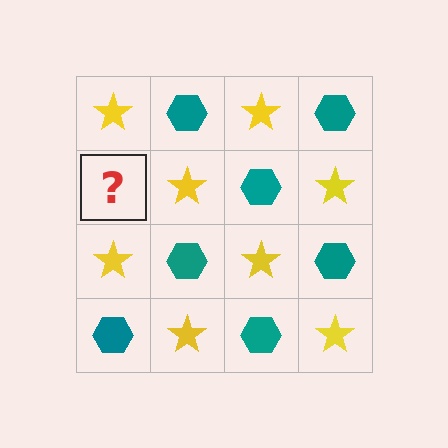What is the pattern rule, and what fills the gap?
The rule is that it alternates yellow star and teal hexagon in a checkerboard pattern. The gap should be filled with a teal hexagon.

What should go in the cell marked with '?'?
The missing cell should contain a teal hexagon.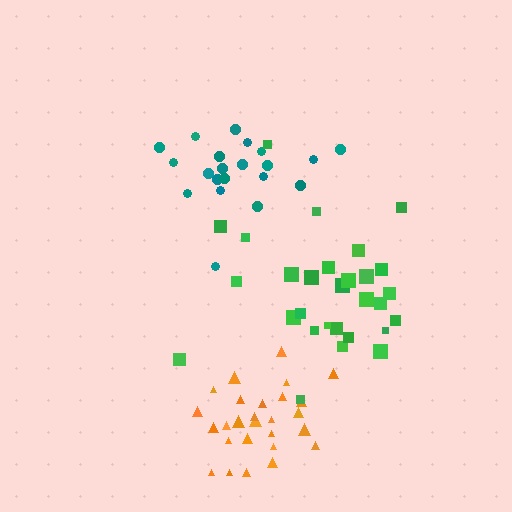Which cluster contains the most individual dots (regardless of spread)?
Green (29).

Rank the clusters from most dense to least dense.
orange, teal, green.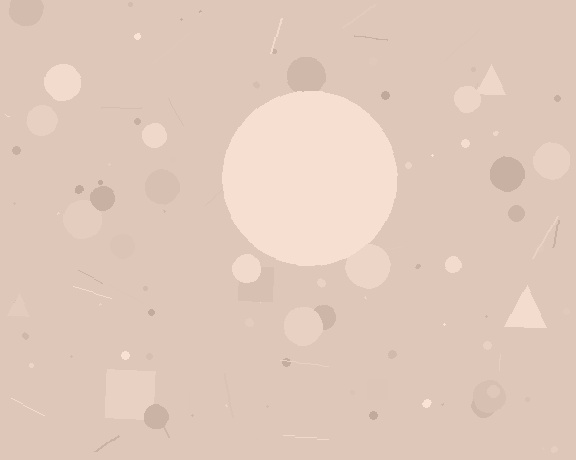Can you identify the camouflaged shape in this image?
The camouflaged shape is a circle.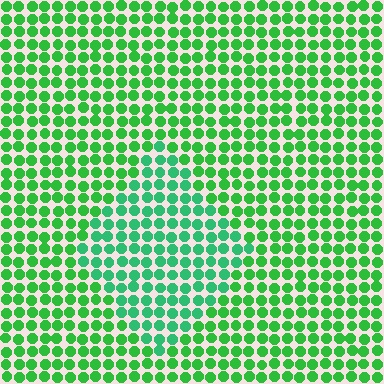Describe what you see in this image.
The image is filled with small green elements in a uniform arrangement. A diamond-shaped region is visible where the elements are tinted to a slightly different hue, forming a subtle color boundary.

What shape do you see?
I see a diamond.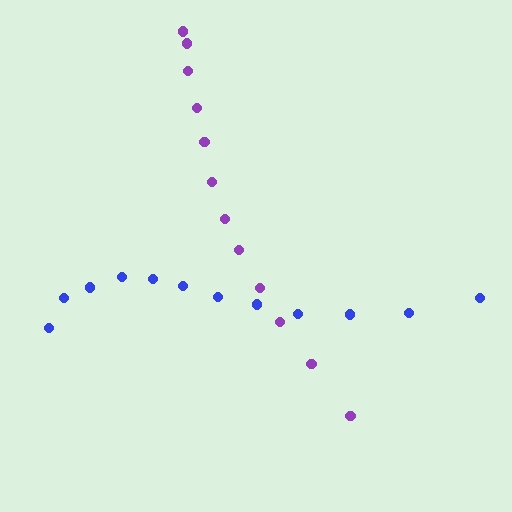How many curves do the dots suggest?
There are 2 distinct paths.